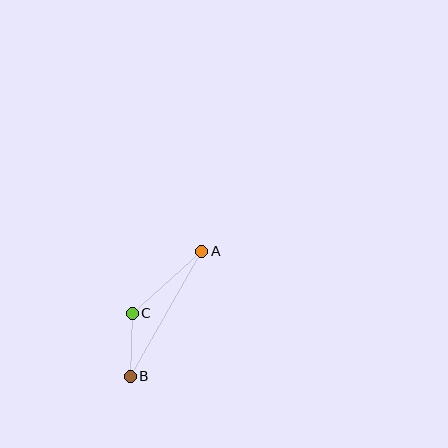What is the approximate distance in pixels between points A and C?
The distance between A and C is approximately 93 pixels.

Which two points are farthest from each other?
Points A and B are farthest from each other.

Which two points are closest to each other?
Points B and C are closest to each other.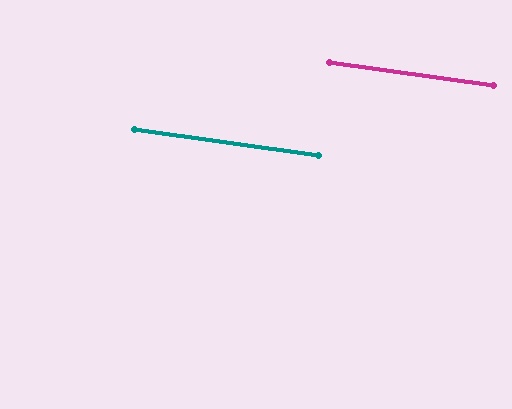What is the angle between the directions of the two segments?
Approximately 0 degrees.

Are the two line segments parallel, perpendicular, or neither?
Parallel — their directions differ by only 0.1°.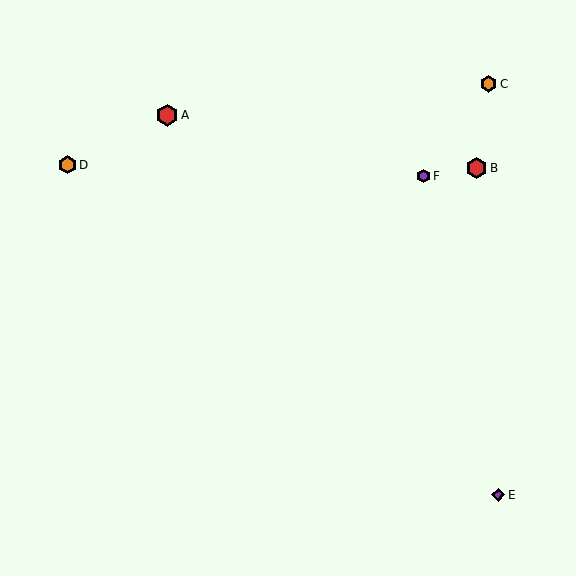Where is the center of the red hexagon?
The center of the red hexagon is at (477, 168).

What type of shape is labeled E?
Shape E is a purple diamond.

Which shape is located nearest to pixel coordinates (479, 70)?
The orange hexagon (labeled C) at (489, 84) is nearest to that location.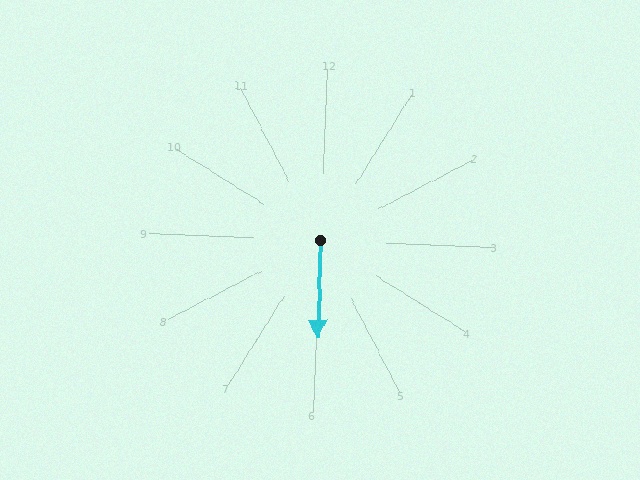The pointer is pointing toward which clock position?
Roughly 6 o'clock.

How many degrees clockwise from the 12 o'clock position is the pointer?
Approximately 179 degrees.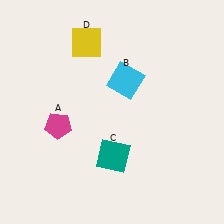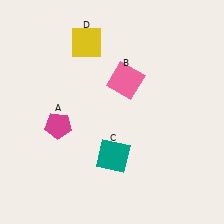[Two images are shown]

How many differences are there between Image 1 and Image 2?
There is 1 difference between the two images.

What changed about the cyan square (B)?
In Image 1, B is cyan. In Image 2, it changed to pink.